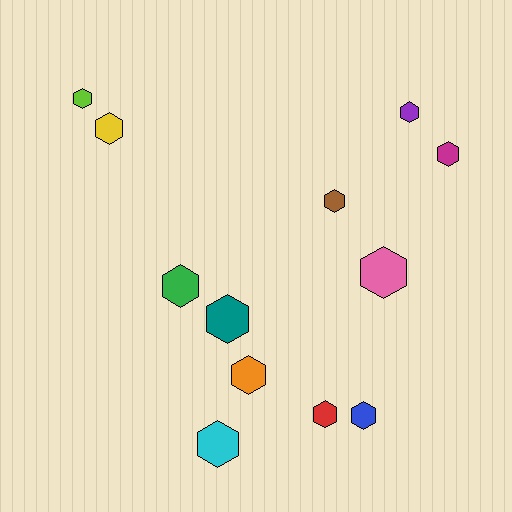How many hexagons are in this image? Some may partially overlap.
There are 12 hexagons.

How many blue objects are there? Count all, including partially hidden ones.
There is 1 blue object.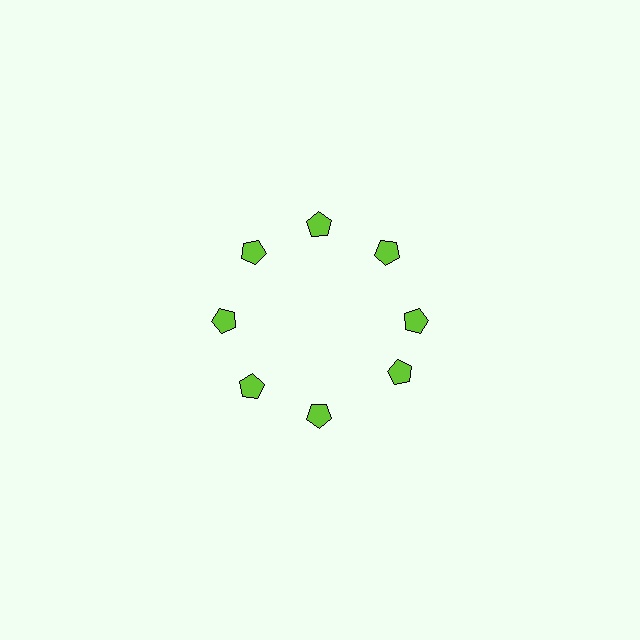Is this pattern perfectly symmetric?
No. The 8 lime pentagons are arranged in a ring, but one element near the 4 o'clock position is rotated out of alignment along the ring, breaking the 8-fold rotational symmetry.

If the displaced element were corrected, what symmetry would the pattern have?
It would have 8-fold rotational symmetry — the pattern would map onto itself every 45 degrees.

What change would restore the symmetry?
The symmetry would be restored by rotating it back into even spacing with its neighbors so that all 8 pentagons sit at equal angles and equal distance from the center.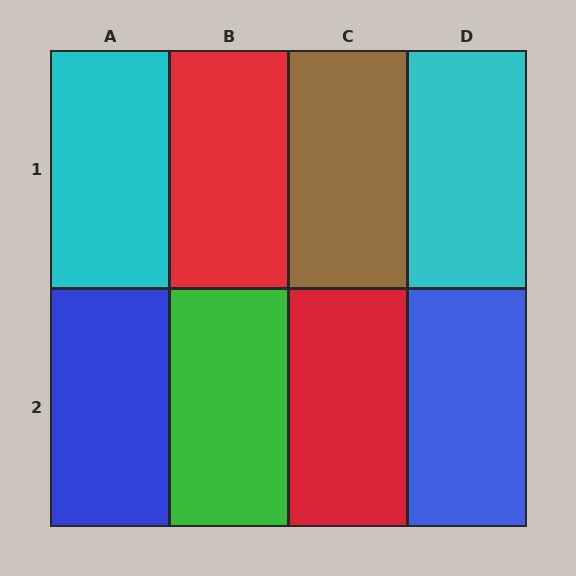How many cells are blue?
2 cells are blue.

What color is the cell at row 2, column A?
Blue.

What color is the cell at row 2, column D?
Blue.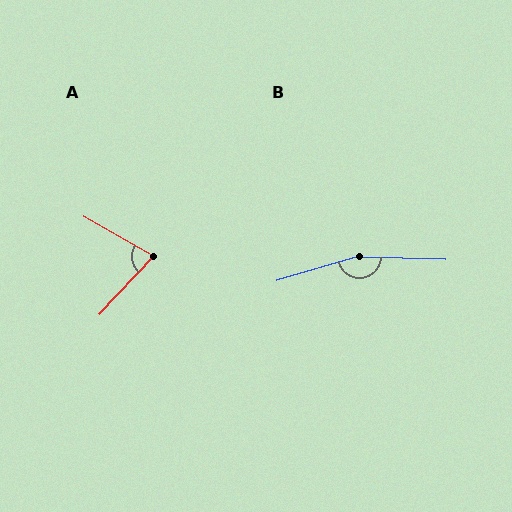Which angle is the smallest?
A, at approximately 77 degrees.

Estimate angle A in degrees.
Approximately 77 degrees.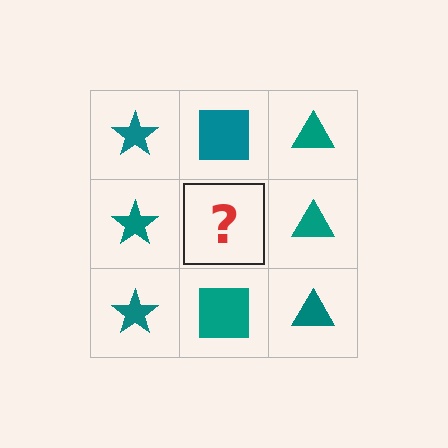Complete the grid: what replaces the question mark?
The question mark should be replaced with a teal square.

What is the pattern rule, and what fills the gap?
The rule is that each column has a consistent shape. The gap should be filled with a teal square.